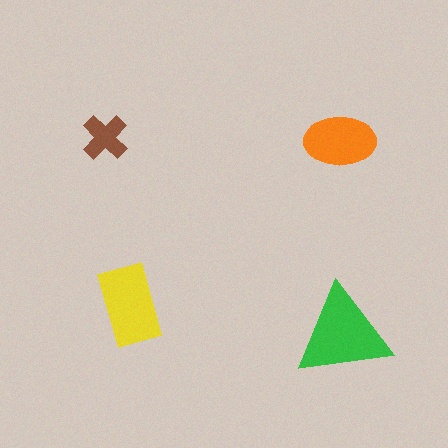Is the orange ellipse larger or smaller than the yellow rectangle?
Smaller.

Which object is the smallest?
The brown cross.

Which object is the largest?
The green triangle.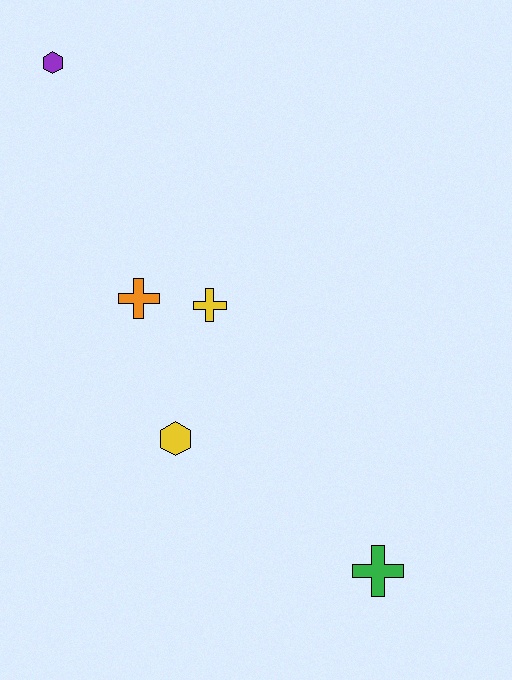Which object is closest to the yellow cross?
The orange cross is closest to the yellow cross.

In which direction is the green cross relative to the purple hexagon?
The green cross is below the purple hexagon.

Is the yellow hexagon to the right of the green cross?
No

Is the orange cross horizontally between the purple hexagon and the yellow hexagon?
Yes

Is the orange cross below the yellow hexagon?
No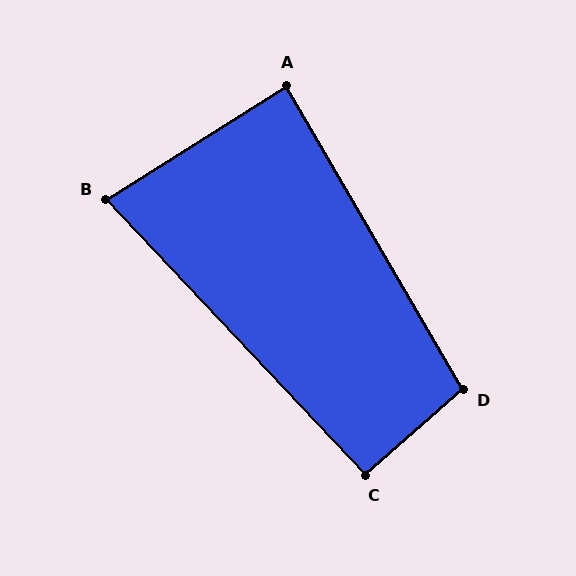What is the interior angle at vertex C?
Approximately 92 degrees (approximately right).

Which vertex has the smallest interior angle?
B, at approximately 79 degrees.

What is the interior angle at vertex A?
Approximately 88 degrees (approximately right).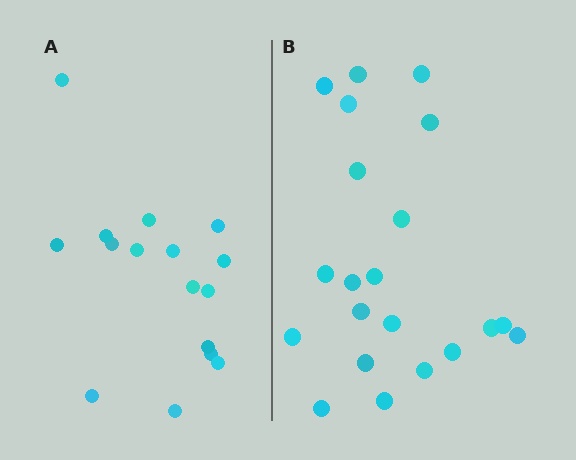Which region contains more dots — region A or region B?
Region B (the right region) has more dots.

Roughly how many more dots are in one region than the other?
Region B has about 5 more dots than region A.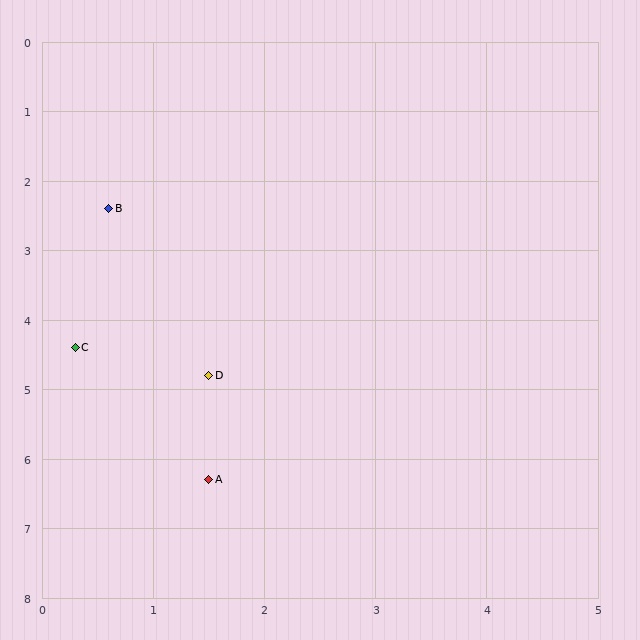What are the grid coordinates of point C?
Point C is at approximately (0.3, 4.4).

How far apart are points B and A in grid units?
Points B and A are about 4.0 grid units apart.